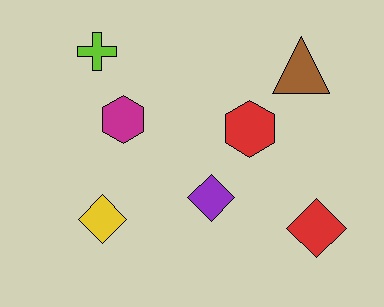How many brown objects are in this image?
There is 1 brown object.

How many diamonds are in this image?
There are 3 diamonds.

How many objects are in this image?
There are 7 objects.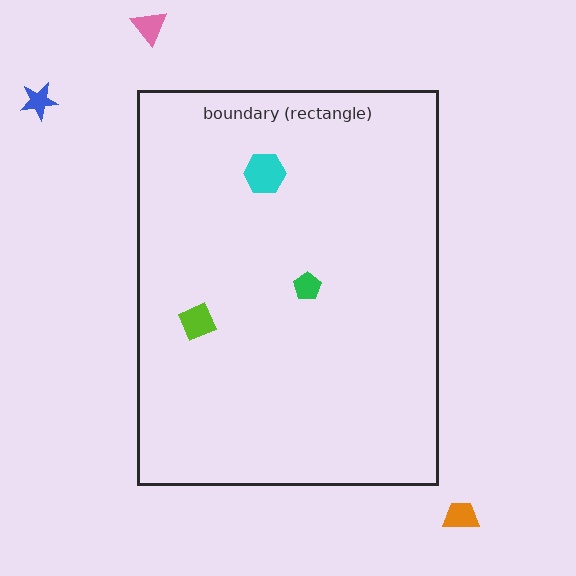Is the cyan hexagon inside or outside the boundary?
Inside.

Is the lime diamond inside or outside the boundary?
Inside.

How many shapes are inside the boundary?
3 inside, 3 outside.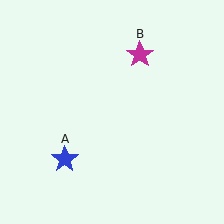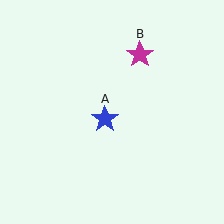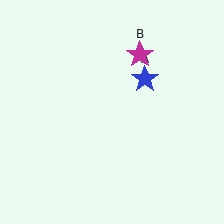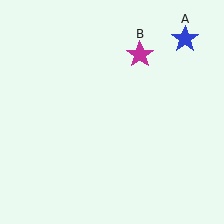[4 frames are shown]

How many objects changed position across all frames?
1 object changed position: blue star (object A).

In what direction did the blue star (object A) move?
The blue star (object A) moved up and to the right.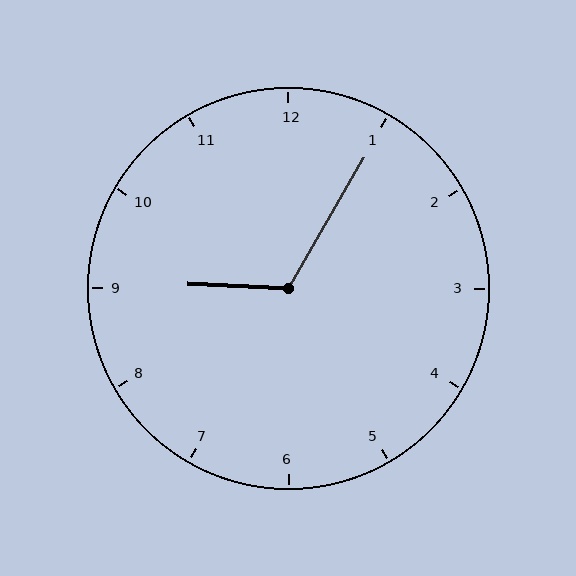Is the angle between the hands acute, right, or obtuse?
It is obtuse.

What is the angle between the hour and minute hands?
Approximately 118 degrees.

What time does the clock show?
9:05.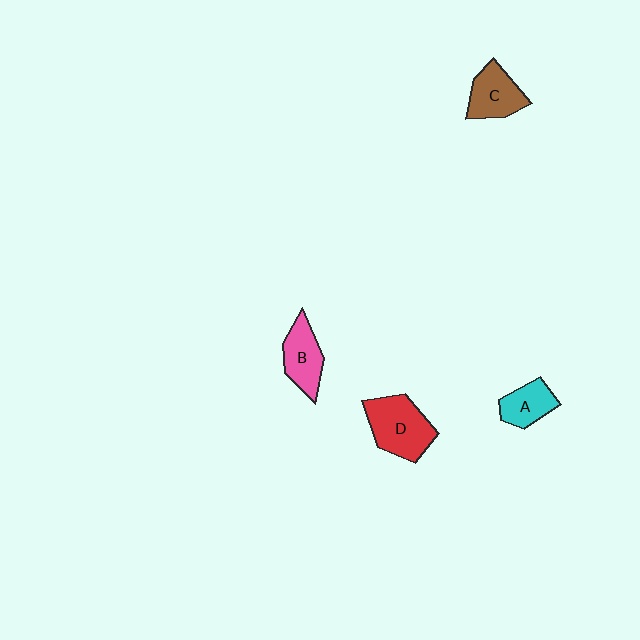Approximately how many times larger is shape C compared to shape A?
Approximately 1.3 times.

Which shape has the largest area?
Shape D (red).